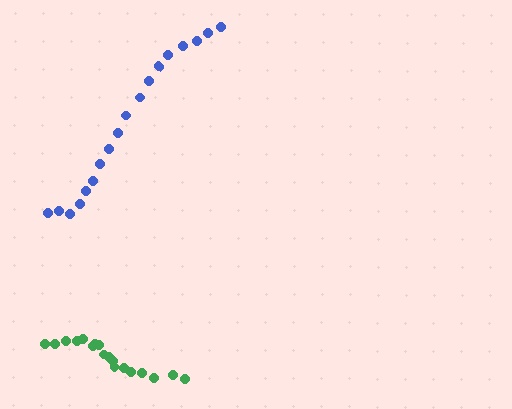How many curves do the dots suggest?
There are 2 distinct paths.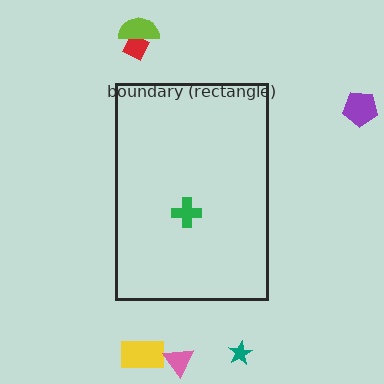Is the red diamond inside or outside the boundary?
Outside.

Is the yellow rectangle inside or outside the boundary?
Outside.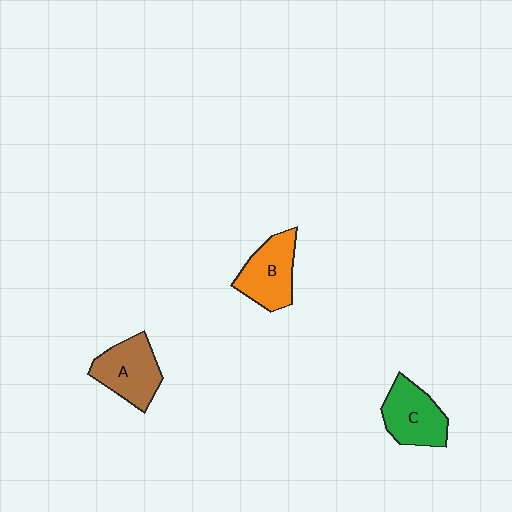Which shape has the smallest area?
Shape B (orange).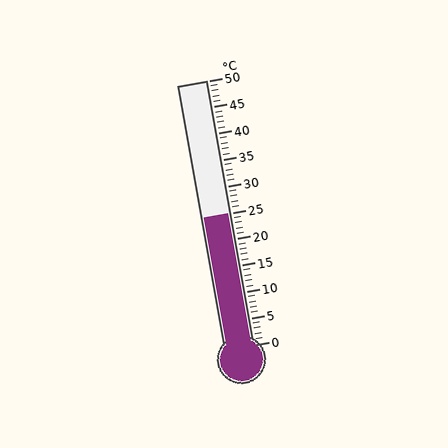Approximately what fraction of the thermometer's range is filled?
The thermometer is filled to approximately 50% of its range.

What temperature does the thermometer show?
The thermometer shows approximately 25°C.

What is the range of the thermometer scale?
The thermometer scale ranges from 0°C to 50°C.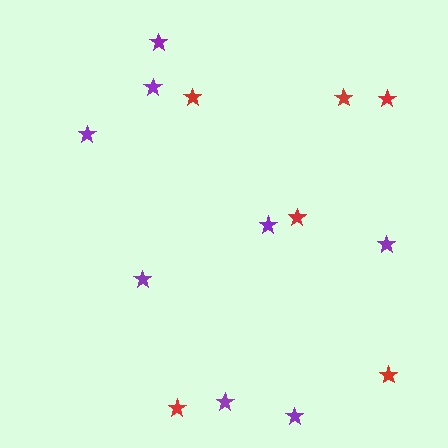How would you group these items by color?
There are 2 groups: one group of red stars (6) and one group of purple stars (8).